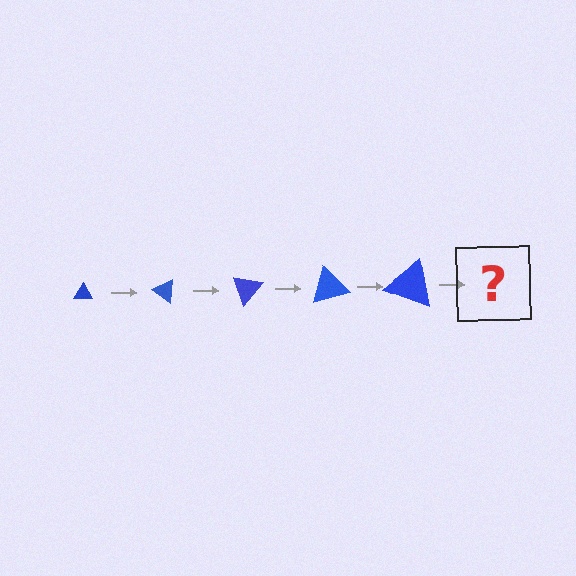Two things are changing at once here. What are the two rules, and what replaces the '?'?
The two rules are that the triangle grows larger each step and it rotates 35 degrees each step. The '?' should be a triangle, larger than the previous one and rotated 175 degrees from the start.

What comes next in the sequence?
The next element should be a triangle, larger than the previous one and rotated 175 degrees from the start.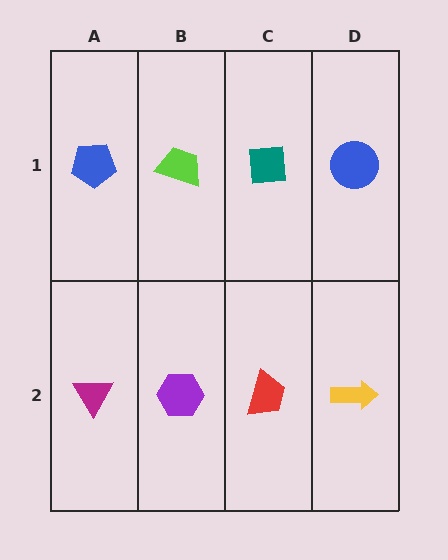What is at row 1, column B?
A lime trapezoid.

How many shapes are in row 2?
4 shapes.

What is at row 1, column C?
A teal square.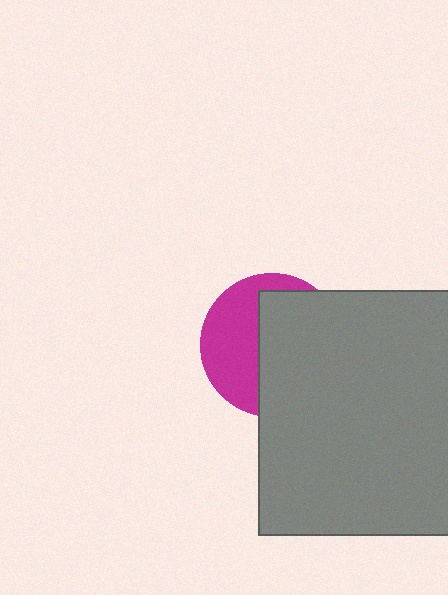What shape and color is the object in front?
The object in front is a gray rectangle.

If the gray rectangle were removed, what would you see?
You would see the complete magenta circle.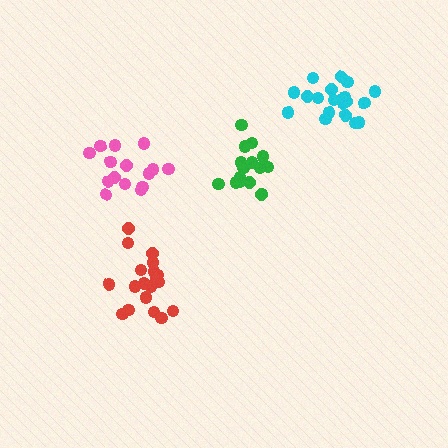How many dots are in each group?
Group 1: 16 dots, Group 2: 19 dots, Group 3: 15 dots, Group 4: 21 dots (71 total).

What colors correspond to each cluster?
The clusters are colored: green, red, pink, cyan.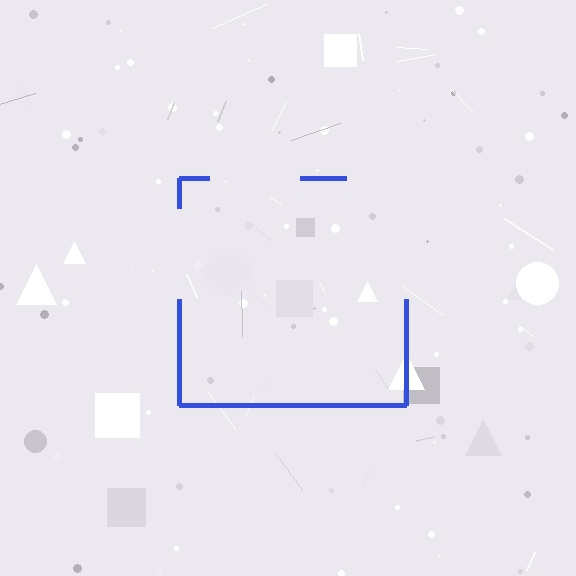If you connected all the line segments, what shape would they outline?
They would outline a square.